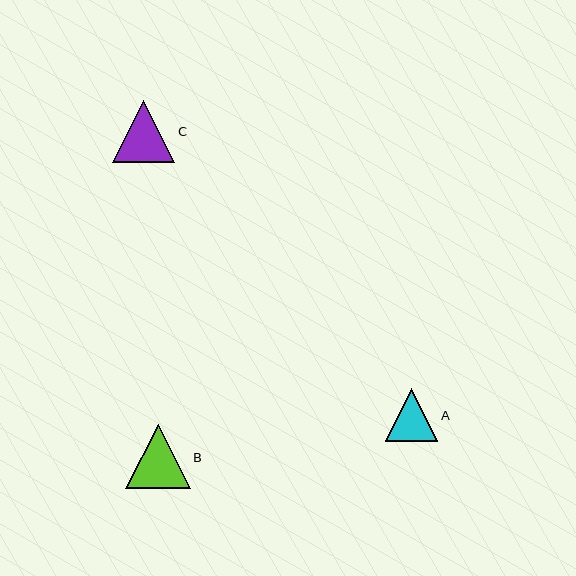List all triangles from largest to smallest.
From largest to smallest: B, C, A.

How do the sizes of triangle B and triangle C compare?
Triangle B and triangle C are approximately the same size.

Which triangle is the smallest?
Triangle A is the smallest with a size of approximately 53 pixels.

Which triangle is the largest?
Triangle B is the largest with a size of approximately 64 pixels.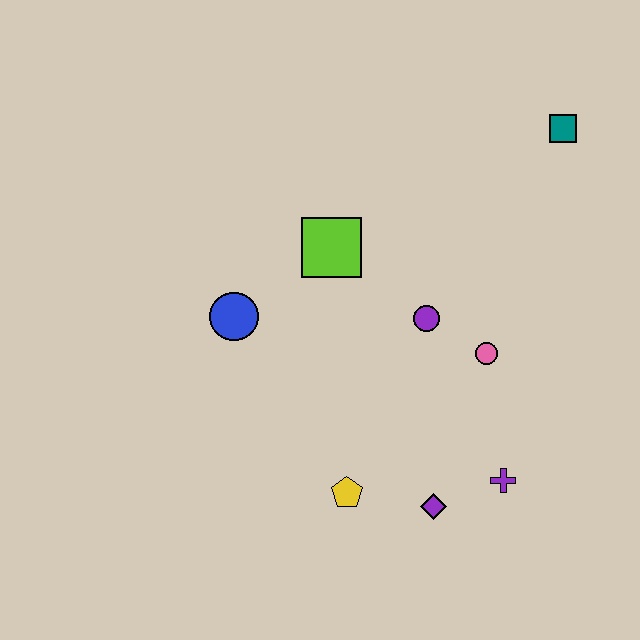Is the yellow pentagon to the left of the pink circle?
Yes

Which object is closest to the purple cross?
The purple diamond is closest to the purple cross.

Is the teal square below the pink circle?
No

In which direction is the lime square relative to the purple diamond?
The lime square is above the purple diamond.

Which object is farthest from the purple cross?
The teal square is farthest from the purple cross.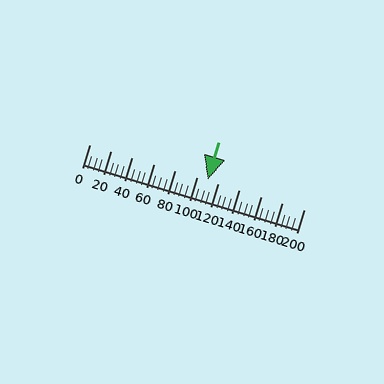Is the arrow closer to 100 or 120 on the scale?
The arrow is closer to 120.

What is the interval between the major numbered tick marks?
The major tick marks are spaced 20 units apart.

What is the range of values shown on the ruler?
The ruler shows values from 0 to 200.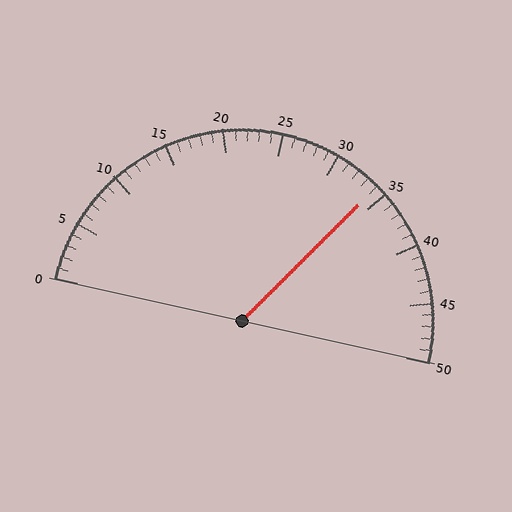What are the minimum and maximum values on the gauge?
The gauge ranges from 0 to 50.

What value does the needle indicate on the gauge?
The needle indicates approximately 34.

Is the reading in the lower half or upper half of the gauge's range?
The reading is in the upper half of the range (0 to 50).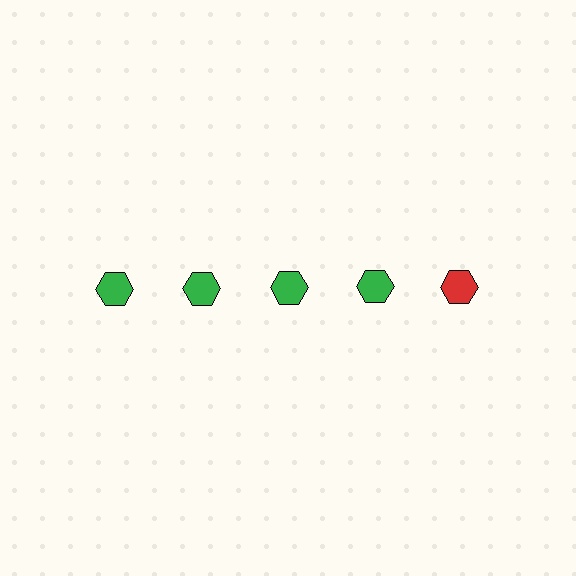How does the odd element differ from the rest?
It has a different color: red instead of green.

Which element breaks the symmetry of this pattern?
The red hexagon in the top row, rightmost column breaks the symmetry. All other shapes are green hexagons.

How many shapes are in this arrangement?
There are 5 shapes arranged in a grid pattern.